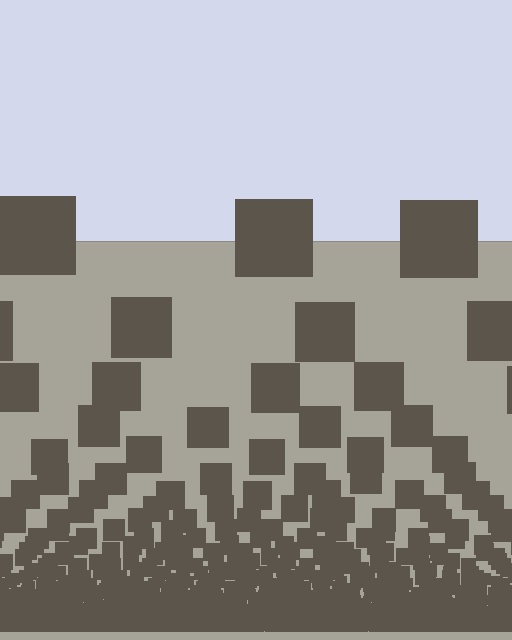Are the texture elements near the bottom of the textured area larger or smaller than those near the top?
Smaller. The gradient is inverted — elements near the bottom are smaller and denser.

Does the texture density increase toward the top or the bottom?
Density increases toward the bottom.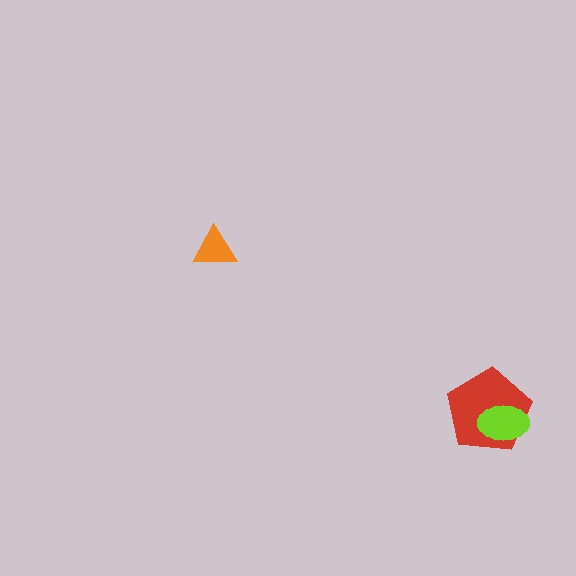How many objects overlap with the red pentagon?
1 object overlaps with the red pentagon.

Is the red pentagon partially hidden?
Yes, it is partially covered by another shape.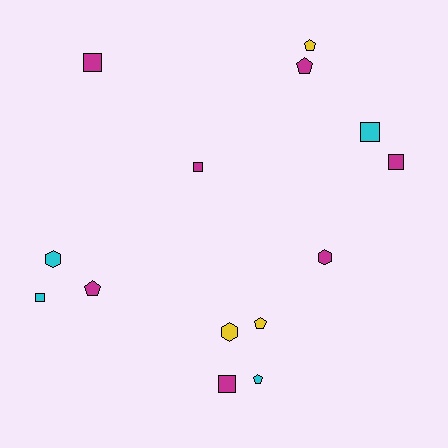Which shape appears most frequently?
Square, with 6 objects.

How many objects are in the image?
There are 14 objects.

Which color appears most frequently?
Magenta, with 7 objects.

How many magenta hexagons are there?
There is 1 magenta hexagon.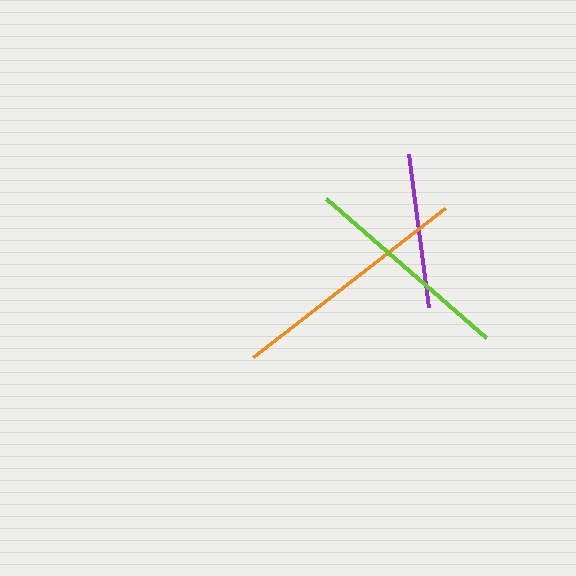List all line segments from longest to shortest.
From longest to shortest: orange, lime, purple.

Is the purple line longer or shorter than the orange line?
The orange line is longer than the purple line.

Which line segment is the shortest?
The purple line is the shortest at approximately 154 pixels.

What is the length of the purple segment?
The purple segment is approximately 154 pixels long.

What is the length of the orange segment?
The orange segment is approximately 243 pixels long.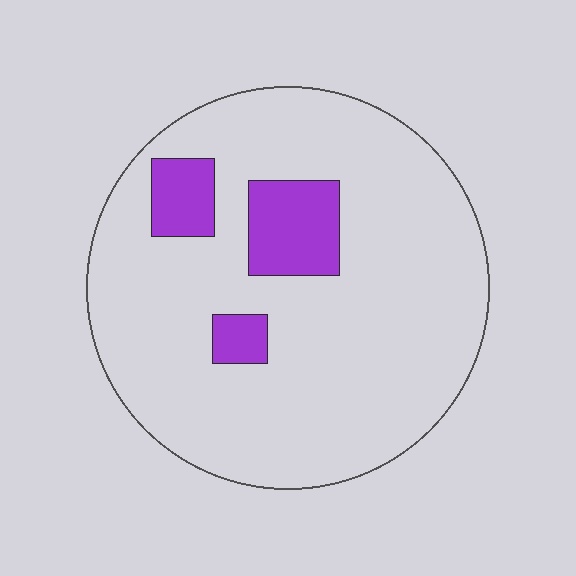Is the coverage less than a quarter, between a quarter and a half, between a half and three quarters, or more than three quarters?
Less than a quarter.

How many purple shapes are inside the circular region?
3.